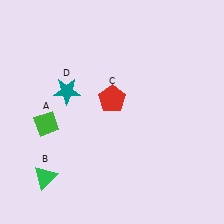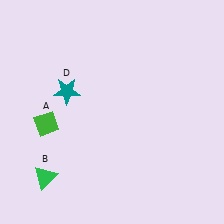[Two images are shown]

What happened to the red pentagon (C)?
The red pentagon (C) was removed in Image 2. It was in the top-right area of Image 1.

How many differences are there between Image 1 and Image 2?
There is 1 difference between the two images.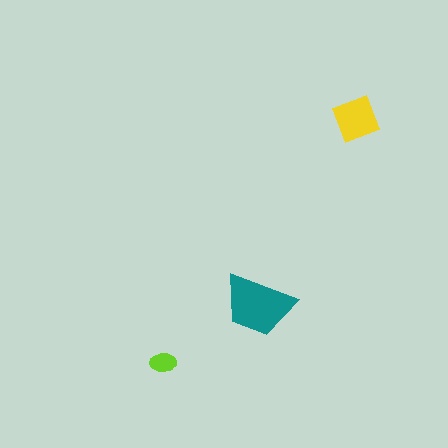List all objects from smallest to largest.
The lime ellipse, the yellow square, the teal trapezoid.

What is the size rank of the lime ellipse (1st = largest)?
3rd.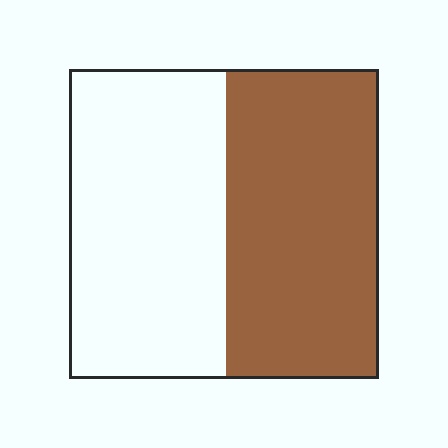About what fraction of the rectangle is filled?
About one half (1/2).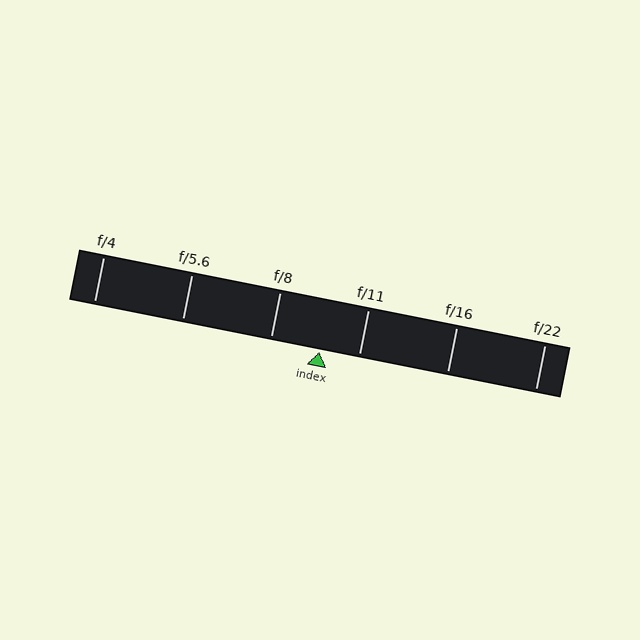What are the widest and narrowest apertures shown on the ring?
The widest aperture shown is f/4 and the narrowest is f/22.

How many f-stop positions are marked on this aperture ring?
There are 6 f-stop positions marked.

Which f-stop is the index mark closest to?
The index mark is closest to f/11.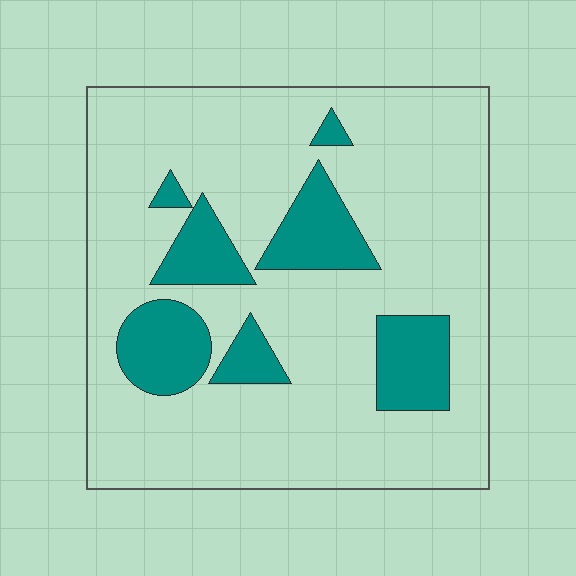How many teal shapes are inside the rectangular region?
7.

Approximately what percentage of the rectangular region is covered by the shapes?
Approximately 20%.